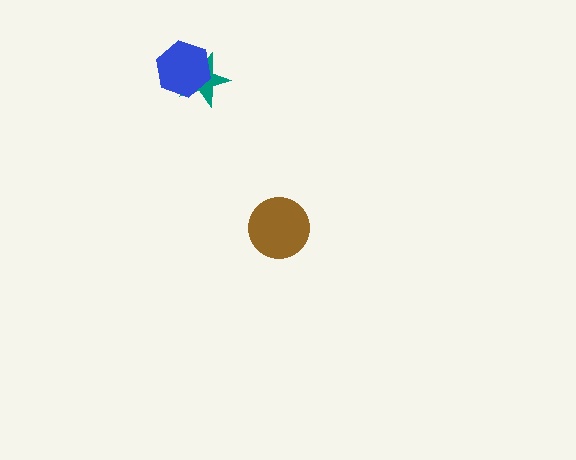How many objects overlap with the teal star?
1 object overlaps with the teal star.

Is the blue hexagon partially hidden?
No, no other shape covers it.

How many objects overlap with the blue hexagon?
1 object overlaps with the blue hexagon.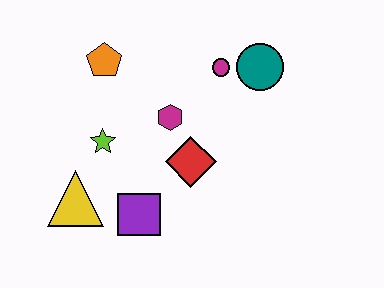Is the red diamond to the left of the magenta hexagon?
No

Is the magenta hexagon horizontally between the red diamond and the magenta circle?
No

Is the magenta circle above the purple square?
Yes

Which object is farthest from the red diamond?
The orange pentagon is farthest from the red diamond.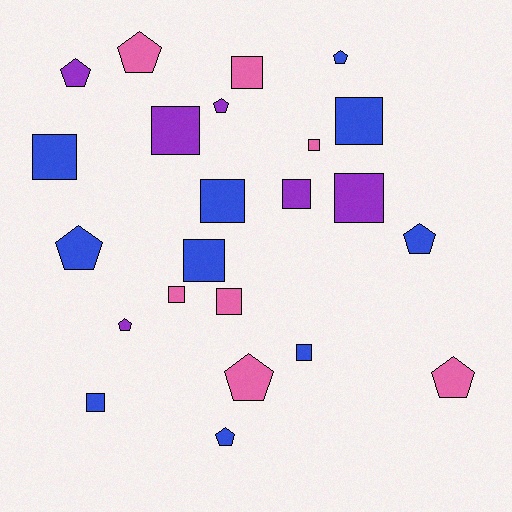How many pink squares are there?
There are 4 pink squares.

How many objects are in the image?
There are 23 objects.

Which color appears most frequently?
Blue, with 10 objects.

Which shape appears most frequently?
Square, with 13 objects.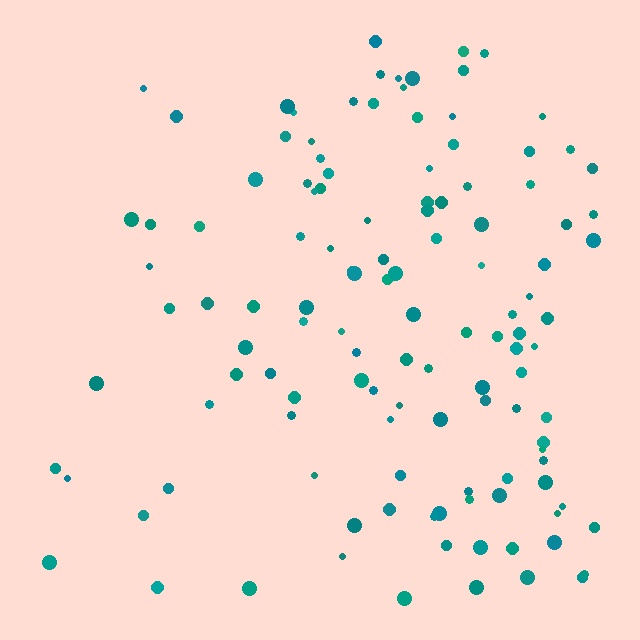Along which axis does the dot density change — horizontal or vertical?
Horizontal.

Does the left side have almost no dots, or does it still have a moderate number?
Still a moderate number, just noticeably fewer than the right.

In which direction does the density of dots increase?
From left to right, with the right side densest.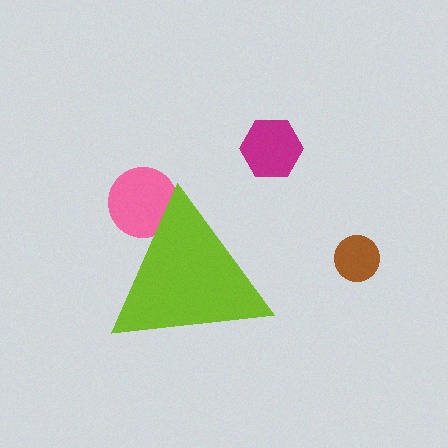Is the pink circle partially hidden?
Yes, the pink circle is partially hidden behind the lime triangle.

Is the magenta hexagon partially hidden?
No, the magenta hexagon is fully visible.